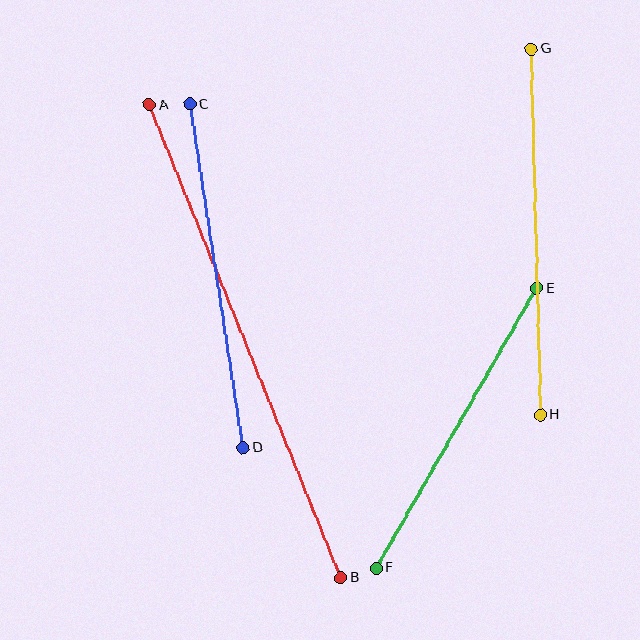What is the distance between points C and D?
The distance is approximately 348 pixels.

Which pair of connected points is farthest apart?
Points A and B are farthest apart.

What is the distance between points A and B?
The distance is approximately 510 pixels.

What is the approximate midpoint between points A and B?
The midpoint is at approximately (245, 341) pixels.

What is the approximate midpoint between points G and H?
The midpoint is at approximately (536, 232) pixels.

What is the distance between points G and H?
The distance is approximately 366 pixels.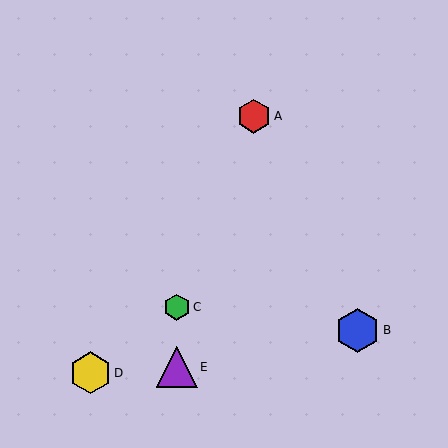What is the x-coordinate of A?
Object A is at x≈254.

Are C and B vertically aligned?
No, C is at x≈177 and B is at x≈358.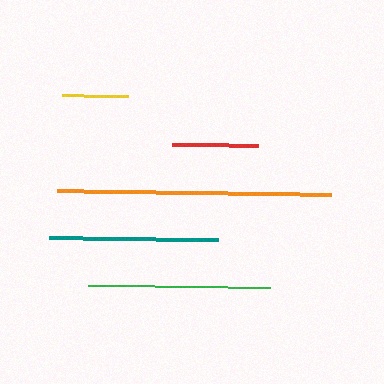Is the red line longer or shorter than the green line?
The green line is longer than the red line.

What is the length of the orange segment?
The orange segment is approximately 274 pixels long.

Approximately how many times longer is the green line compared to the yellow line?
The green line is approximately 2.8 times the length of the yellow line.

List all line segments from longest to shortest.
From longest to shortest: orange, green, teal, red, yellow.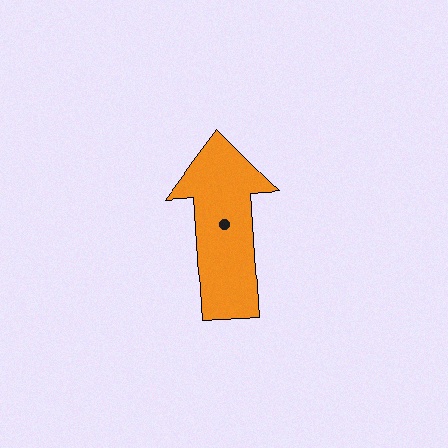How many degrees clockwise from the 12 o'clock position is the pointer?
Approximately 356 degrees.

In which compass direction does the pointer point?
North.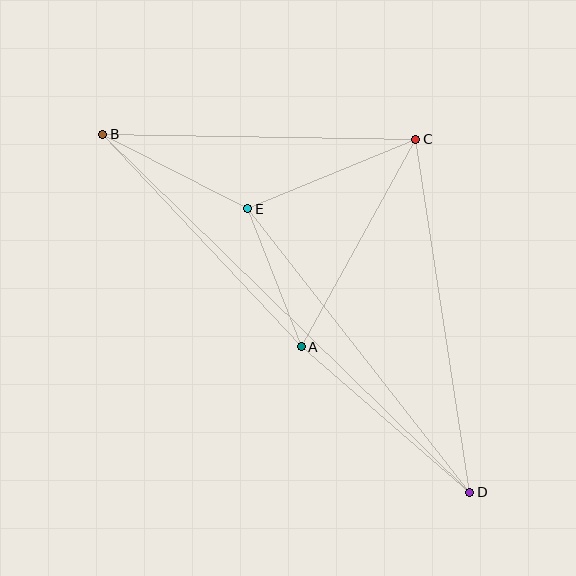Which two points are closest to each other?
Points A and E are closest to each other.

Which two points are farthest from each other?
Points B and D are farthest from each other.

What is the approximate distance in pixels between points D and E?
The distance between D and E is approximately 360 pixels.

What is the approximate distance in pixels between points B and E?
The distance between B and E is approximately 163 pixels.